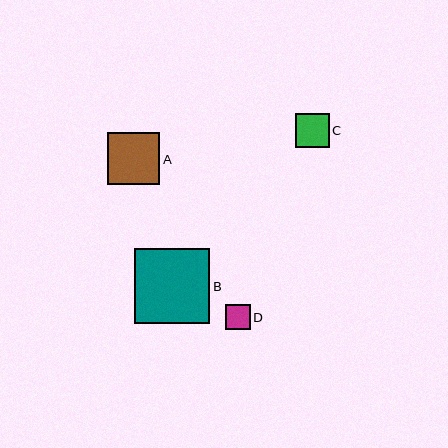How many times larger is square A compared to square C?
Square A is approximately 1.5 times the size of square C.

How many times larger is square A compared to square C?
Square A is approximately 1.5 times the size of square C.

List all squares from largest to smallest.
From largest to smallest: B, A, C, D.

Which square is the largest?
Square B is the largest with a size of approximately 75 pixels.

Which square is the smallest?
Square D is the smallest with a size of approximately 25 pixels.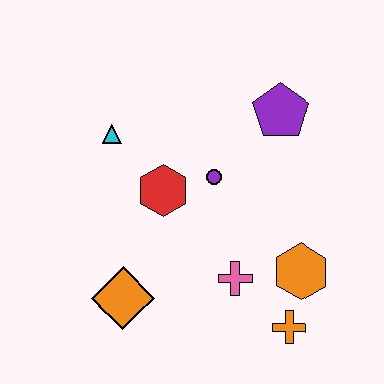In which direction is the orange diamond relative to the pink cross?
The orange diamond is to the left of the pink cross.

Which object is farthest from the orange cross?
The cyan triangle is farthest from the orange cross.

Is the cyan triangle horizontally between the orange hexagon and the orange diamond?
No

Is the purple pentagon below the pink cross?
No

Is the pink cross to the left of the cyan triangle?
No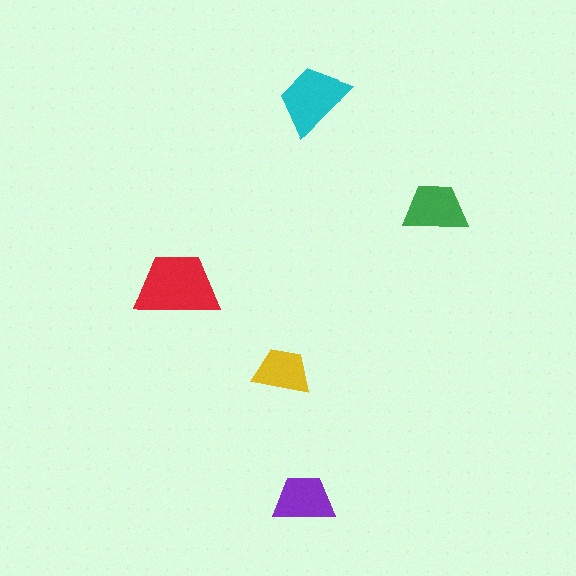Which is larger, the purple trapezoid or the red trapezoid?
The red one.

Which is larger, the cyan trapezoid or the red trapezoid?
The red one.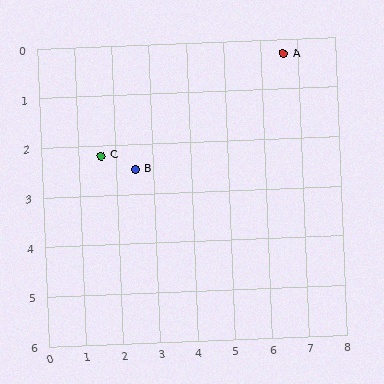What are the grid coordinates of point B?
Point B is at approximately (2.5, 2.5).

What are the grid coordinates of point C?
Point C is at approximately (1.6, 2.2).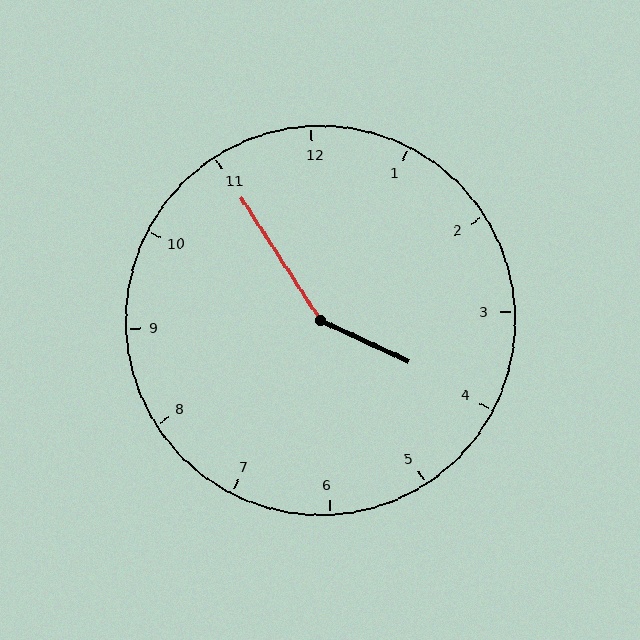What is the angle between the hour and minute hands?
Approximately 148 degrees.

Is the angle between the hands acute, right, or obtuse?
It is obtuse.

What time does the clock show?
3:55.